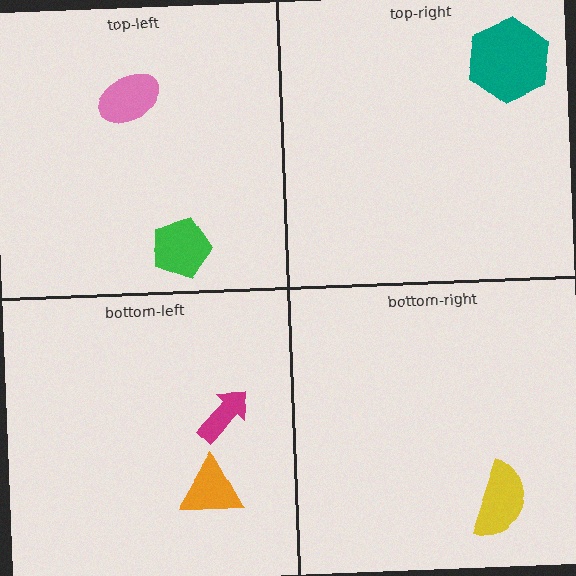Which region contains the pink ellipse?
The top-left region.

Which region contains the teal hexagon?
The top-right region.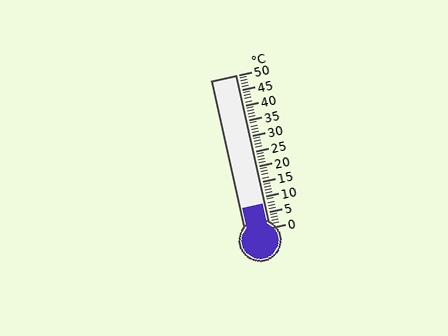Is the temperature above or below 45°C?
The temperature is below 45°C.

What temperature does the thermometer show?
The thermometer shows approximately 8°C.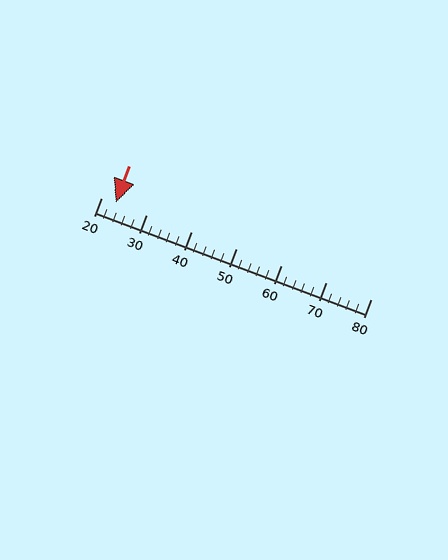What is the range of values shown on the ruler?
The ruler shows values from 20 to 80.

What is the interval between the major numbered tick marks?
The major tick marks are spaced 10 units apart.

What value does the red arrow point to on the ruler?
The red arrow points to approximately 23.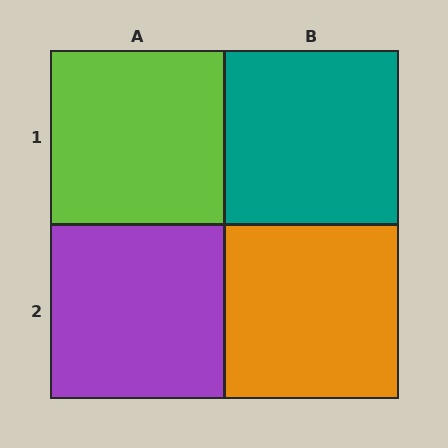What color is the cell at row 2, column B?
Orange.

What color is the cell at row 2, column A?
Purple.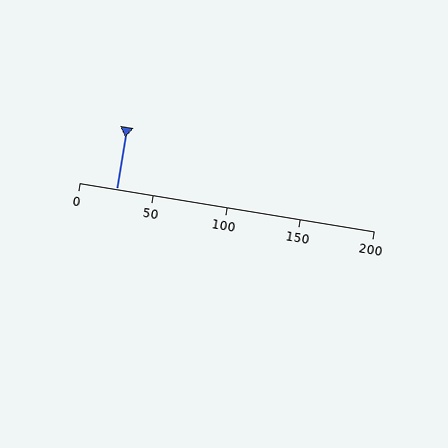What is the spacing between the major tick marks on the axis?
The major ticks are spaced 50 apart.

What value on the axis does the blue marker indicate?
The marker indicates approximately 25.